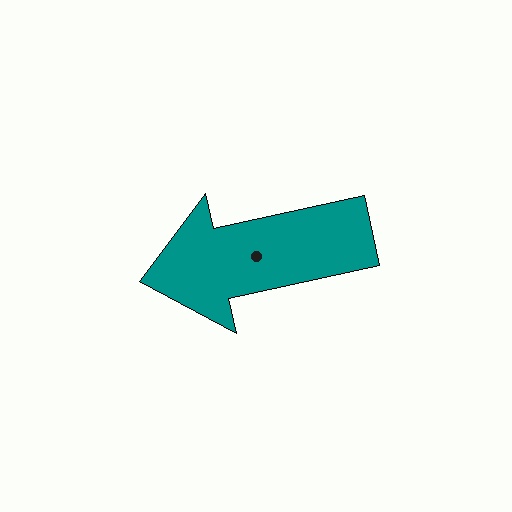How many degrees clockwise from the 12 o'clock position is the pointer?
Approximately 258 degrees.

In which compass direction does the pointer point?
West.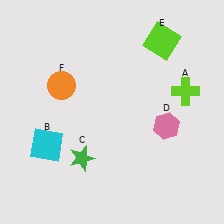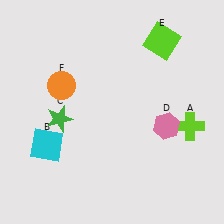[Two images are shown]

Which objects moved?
The objects that moved are: the lime cross (A), the green star (C).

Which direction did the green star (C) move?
The green star (C) moved up.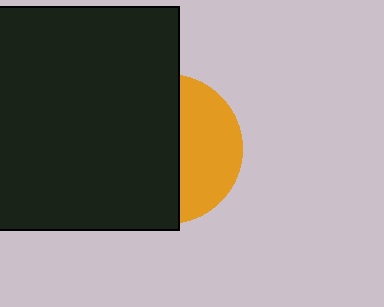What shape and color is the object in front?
The object in front is a black rectangle.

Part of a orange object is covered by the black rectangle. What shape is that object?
It is a circle.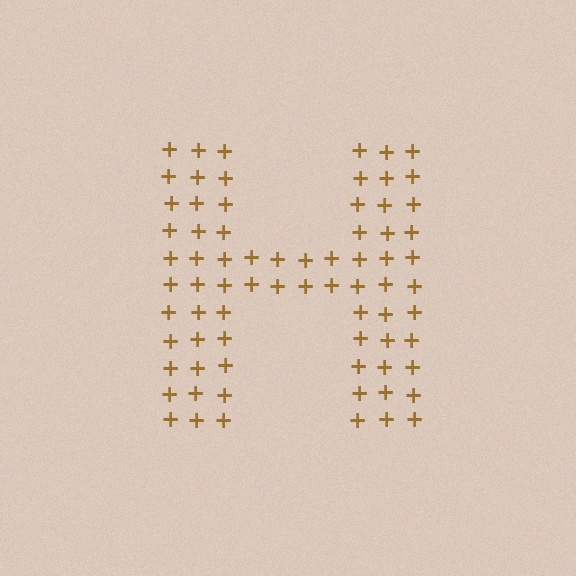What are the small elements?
The small elements are plus signs.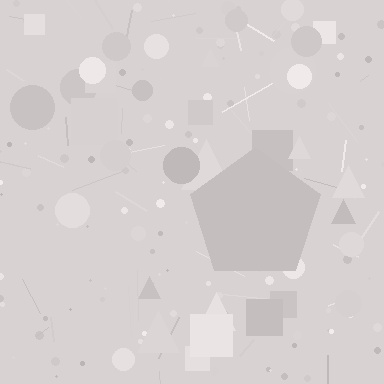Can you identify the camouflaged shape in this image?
The camouflaged shape is a pentagon.